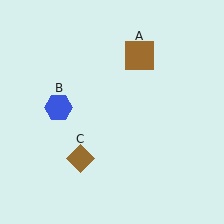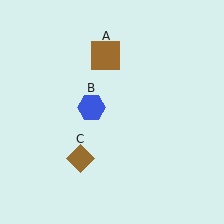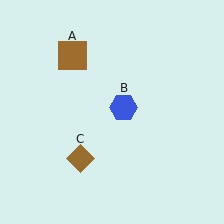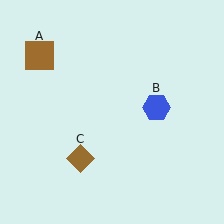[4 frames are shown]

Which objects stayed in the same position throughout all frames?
Brown diamond (object C) remained stationary.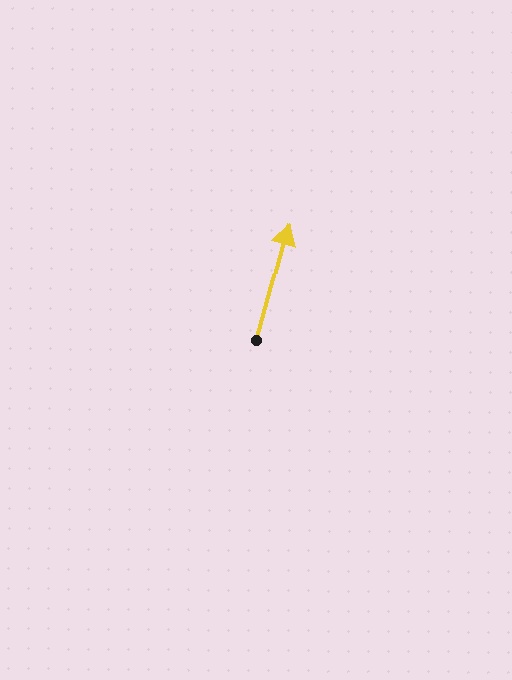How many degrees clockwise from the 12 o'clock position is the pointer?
Approximately 15 degrees.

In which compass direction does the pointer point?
North.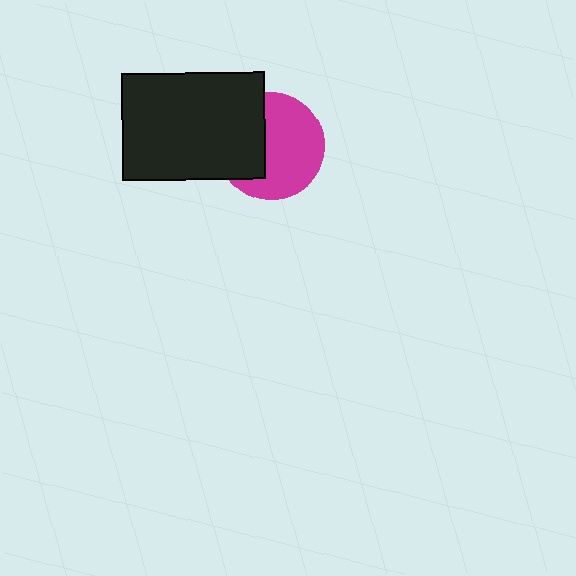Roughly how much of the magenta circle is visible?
About half of it is visible (roughly 62%).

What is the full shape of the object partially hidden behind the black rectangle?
The partially hidden object is a magenta circle.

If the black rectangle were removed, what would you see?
You would see the complete magenta circle.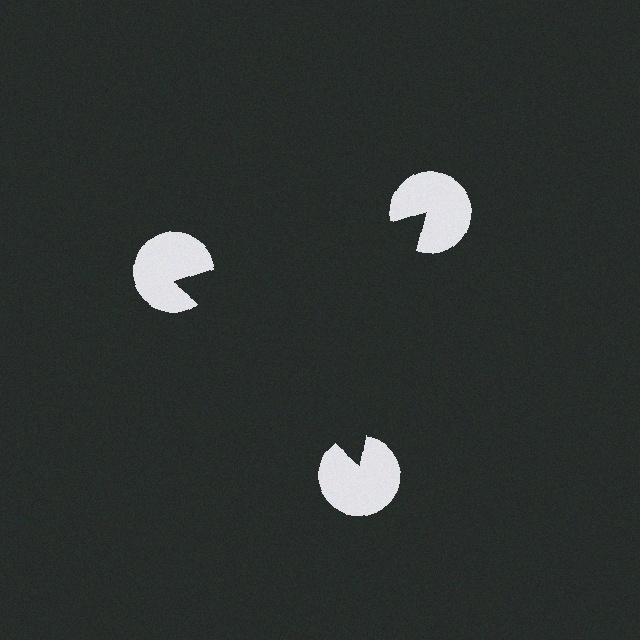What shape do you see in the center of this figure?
An illusory triangle — its edges are inferred from the aligned wedge cuts in the pac-man discs, not physically drawn.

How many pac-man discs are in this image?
There are 3 — one at each vertex of the illusory triangle.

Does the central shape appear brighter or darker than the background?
It typically appears slightly darker than the background, even though no actual brightness change is drawn.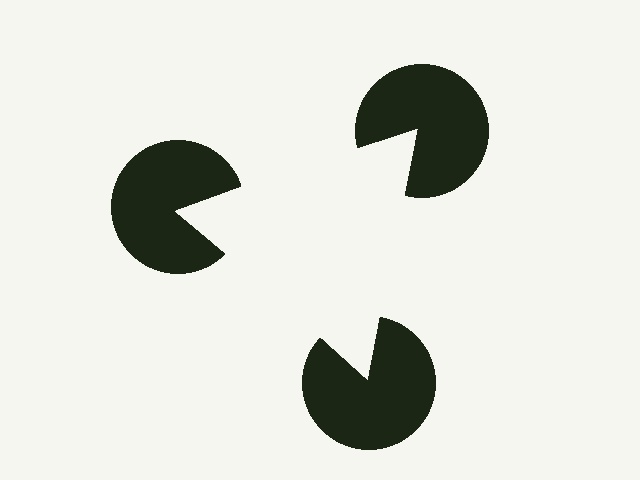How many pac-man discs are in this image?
There are 3 — one at each vertex of the illusory triangle.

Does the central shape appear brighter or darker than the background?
It typically appears slightly brighter than the background, even though no actual brightness change is drawn.